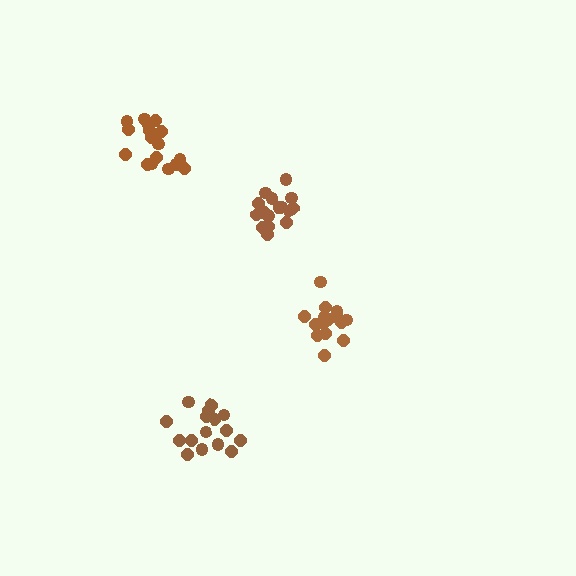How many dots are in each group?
Group 1: 16 dots, Group 2: 15 dots, Group 3: 18 dots, Group 4: 16 dots (65 total).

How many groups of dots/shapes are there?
There are 4 groups.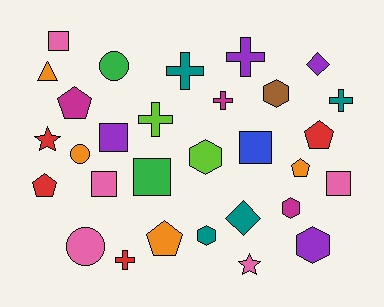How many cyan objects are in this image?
There are no cyan objects.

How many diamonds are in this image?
There are 2 diamonds.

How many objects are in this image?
There are 30 objects.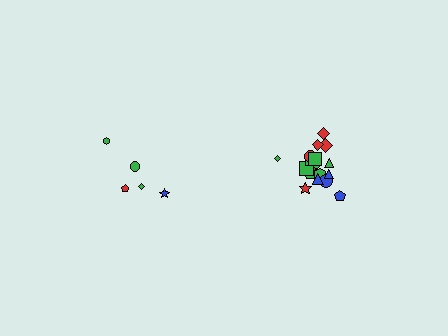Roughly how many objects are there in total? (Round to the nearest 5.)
Roughly 25 objects in total.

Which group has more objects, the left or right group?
The right group.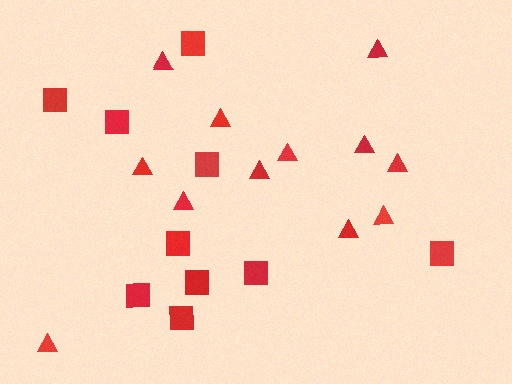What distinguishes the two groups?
There are 2 groups: one group of squares (10) and one group of triangles (12).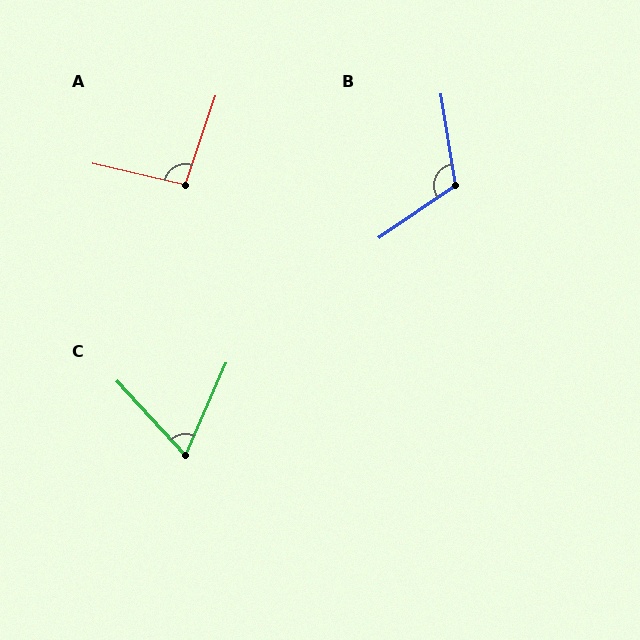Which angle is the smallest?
C, at approximately 66 degrees.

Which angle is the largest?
B, at approximately 116 degrees.